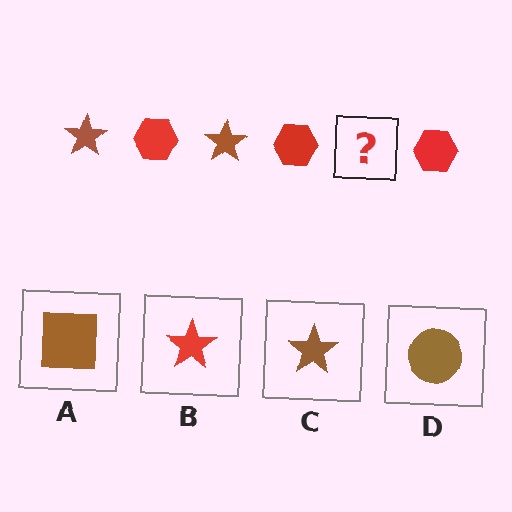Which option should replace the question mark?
Option C.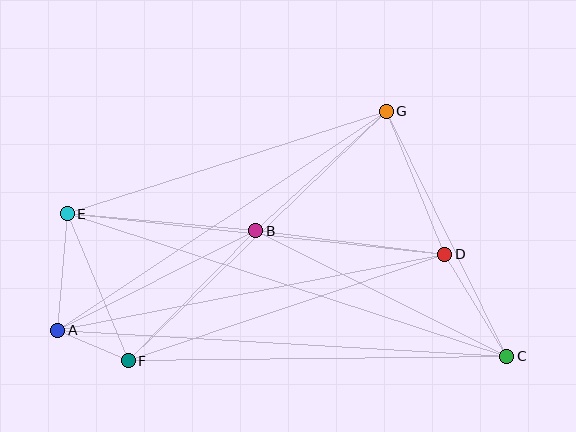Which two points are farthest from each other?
Points C and E are farthest from each other.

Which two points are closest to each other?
Points A and F are closest to each other.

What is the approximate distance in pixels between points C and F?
The distance between C and F is approximately 379 pixels.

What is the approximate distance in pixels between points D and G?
The distance between D and G is approximately 155 pixels.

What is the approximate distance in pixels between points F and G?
The distance between F and G is approximately 359 pixels.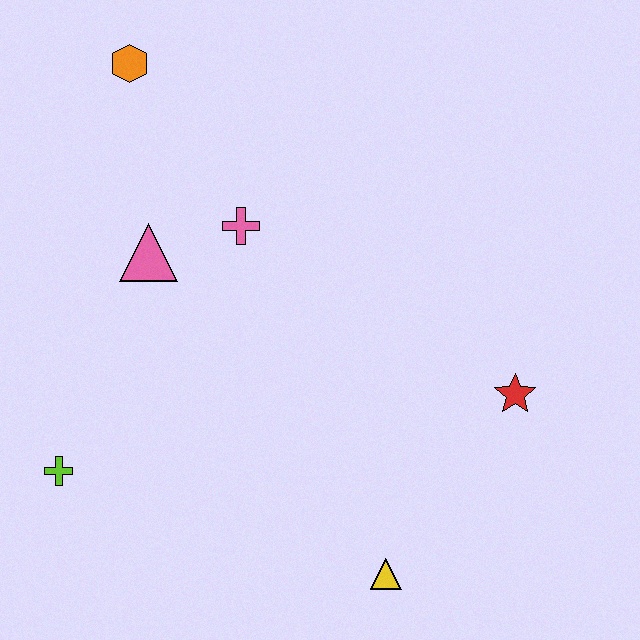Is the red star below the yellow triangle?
No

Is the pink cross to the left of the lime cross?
No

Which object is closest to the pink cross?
The pink triangle is closest to the pink cross.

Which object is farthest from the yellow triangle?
The orange hexagon is farthest from the yellow triangle.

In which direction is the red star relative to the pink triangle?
The red star is to the right of the pink triangle.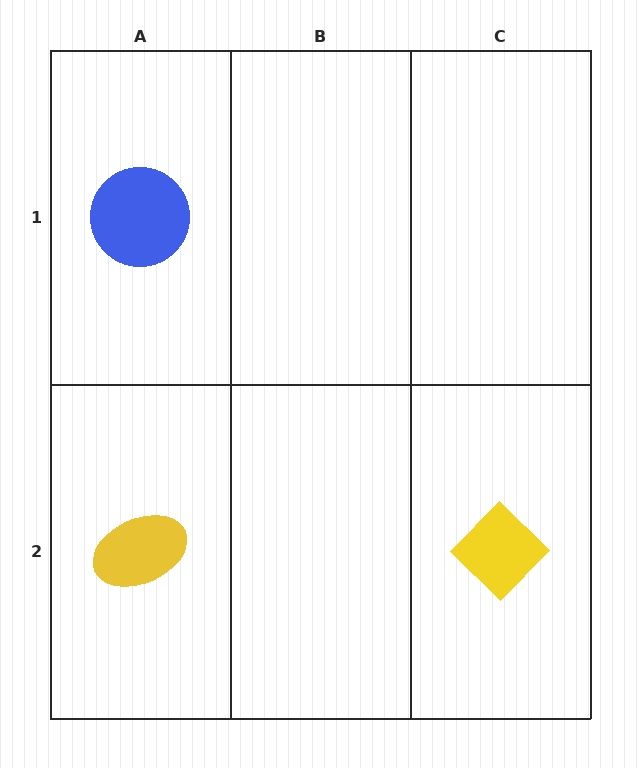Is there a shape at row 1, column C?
No, that cell is empty.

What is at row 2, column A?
A yellow ellipse.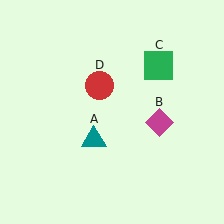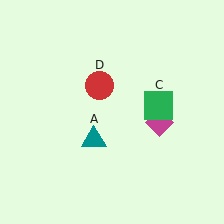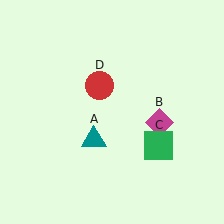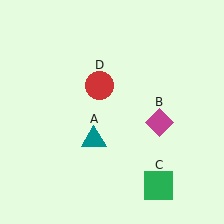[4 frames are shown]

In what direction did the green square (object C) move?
The green square (object C) moved down.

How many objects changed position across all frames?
1 object changed position: green square (object C).